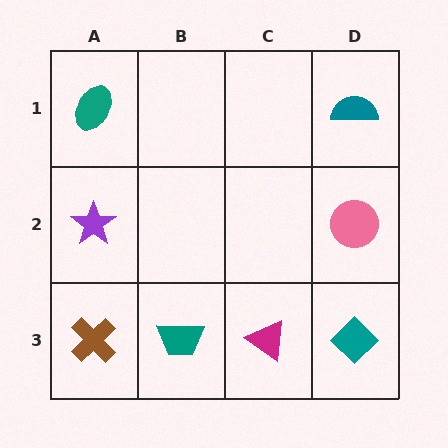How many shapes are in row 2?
2 shapes.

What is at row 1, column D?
A teal semicircle.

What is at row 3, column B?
A teal trapezoid.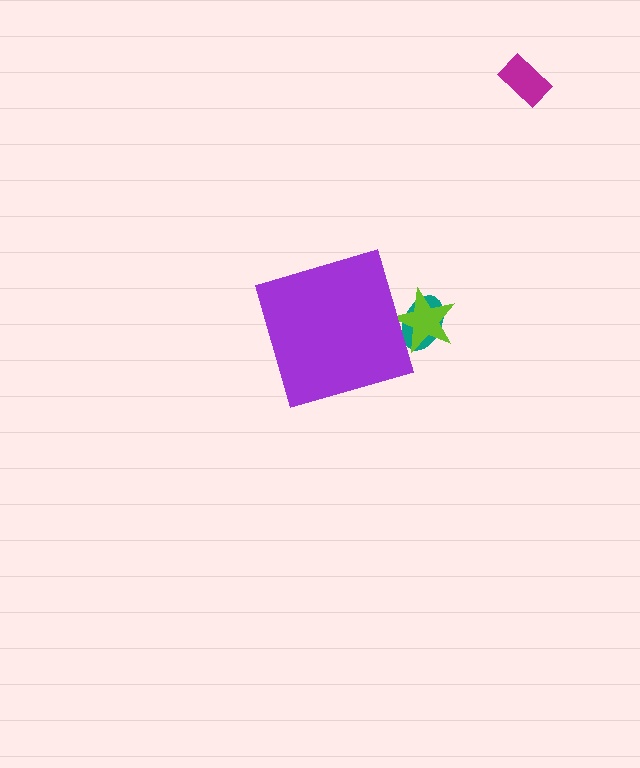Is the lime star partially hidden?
Yes, the lime star is partially hidden behind the purple diamond.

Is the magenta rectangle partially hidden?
No, the magenta rectangle is fully visible.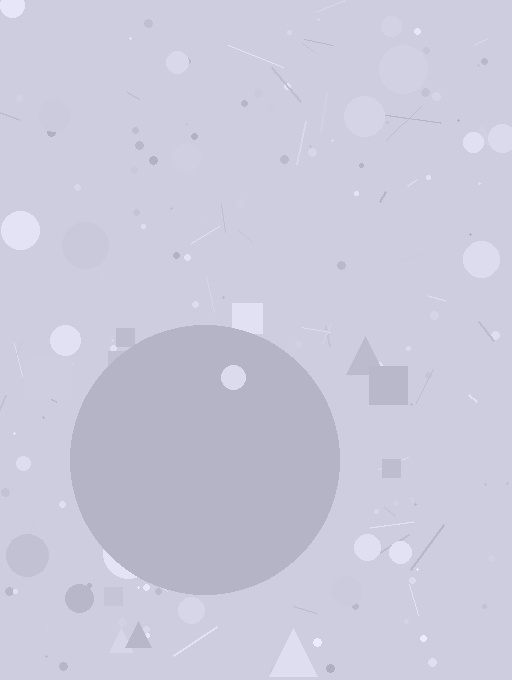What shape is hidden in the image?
A circle is hidden in the image.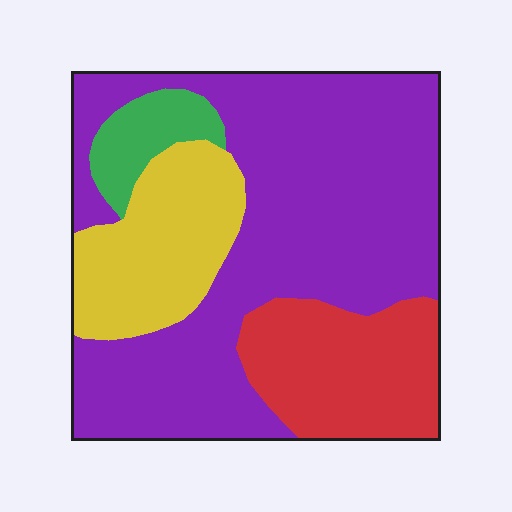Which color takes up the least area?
Green, at roughly 5%.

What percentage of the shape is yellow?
Yellow takes up about one sixth (1/6) of the shape.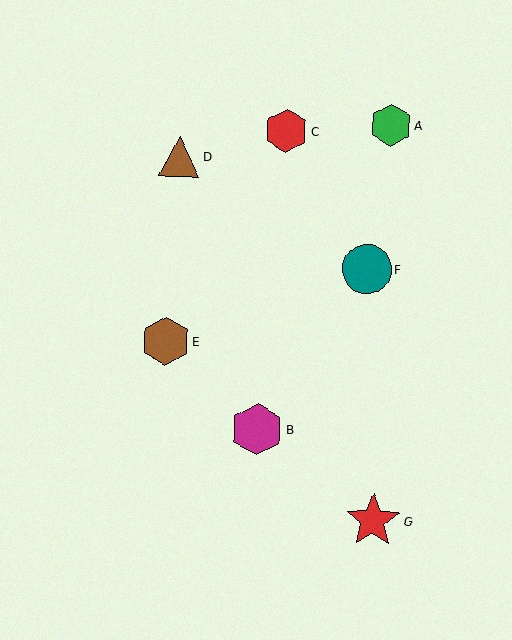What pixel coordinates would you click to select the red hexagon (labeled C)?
Click at (286, 131) to select the red hexagon C.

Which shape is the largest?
The red star (labeled G) is the largest.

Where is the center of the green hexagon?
The center of the green hexagon is at (391, 125).